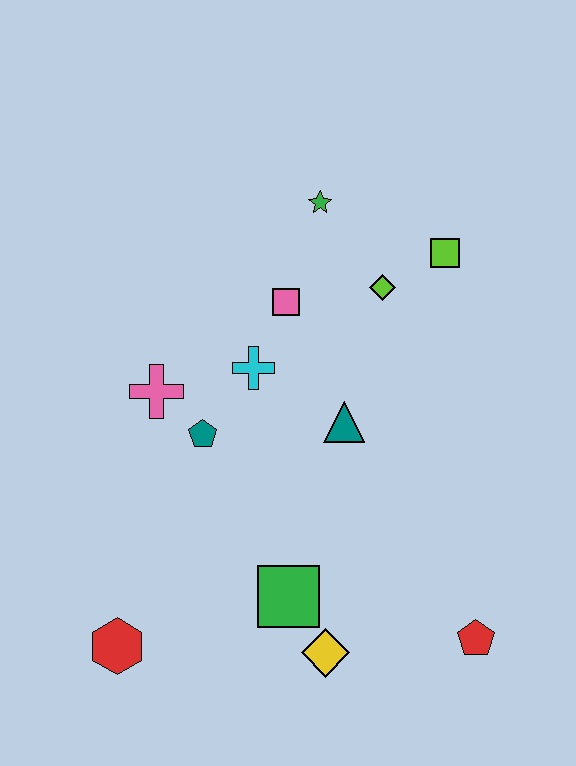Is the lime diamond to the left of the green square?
No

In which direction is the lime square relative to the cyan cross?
The lime square is to the right of the cyan cross.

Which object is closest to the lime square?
The lime diamond is closest to the lime square.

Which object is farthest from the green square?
The green star is farthest from the green square.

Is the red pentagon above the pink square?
No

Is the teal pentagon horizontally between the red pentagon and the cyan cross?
No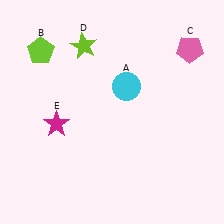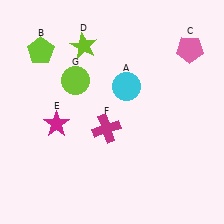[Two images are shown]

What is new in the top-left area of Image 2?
A lime circle (G) was added in the top-left area of Image 2.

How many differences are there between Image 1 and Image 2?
There are 2 differences between the two images.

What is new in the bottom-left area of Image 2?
A magenta cross (F) was added in the bottom-left area of Image 2.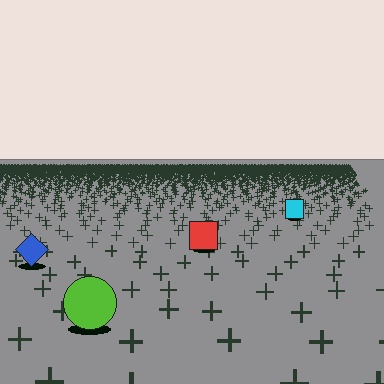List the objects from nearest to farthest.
From nearest to farthest: the lime circle, the blue diamond, the red square, the cyan square.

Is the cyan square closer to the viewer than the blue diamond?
No. The blue diamond is closer — you can tell from the texture gradient: the ground texture is coarser near it.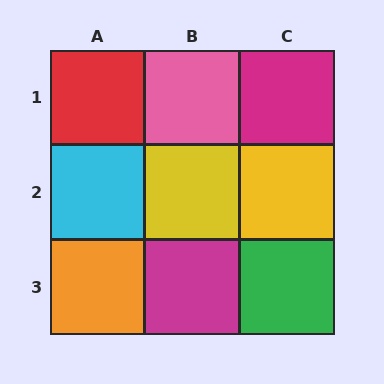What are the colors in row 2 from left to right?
Cyan, yellow, yellow.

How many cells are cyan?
1 cell is cyan.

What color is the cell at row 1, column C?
Magenta.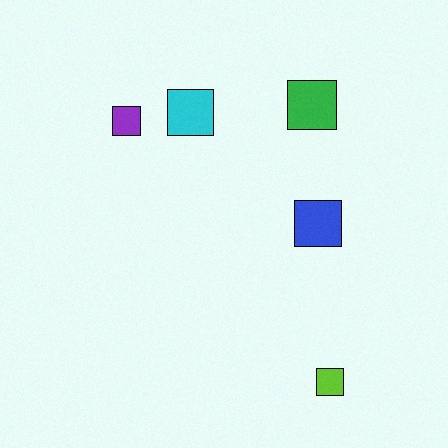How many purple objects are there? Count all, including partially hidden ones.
There is 1 purple object.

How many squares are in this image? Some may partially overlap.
There are 5 squares.